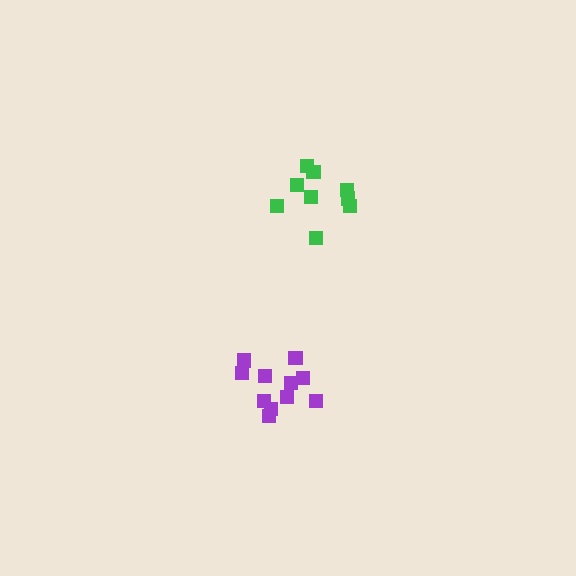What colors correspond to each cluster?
The clusters are colored: purple, green.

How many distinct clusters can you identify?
There are 2 distinct clusters.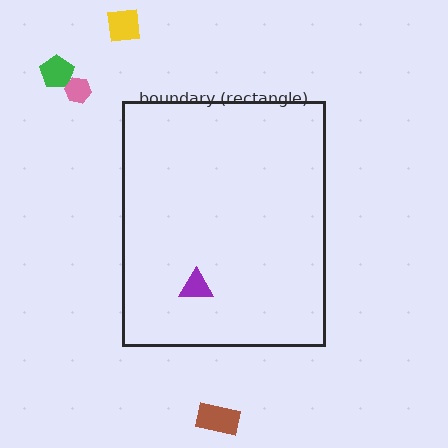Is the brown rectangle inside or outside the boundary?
Outside.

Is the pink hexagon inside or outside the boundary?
Outside.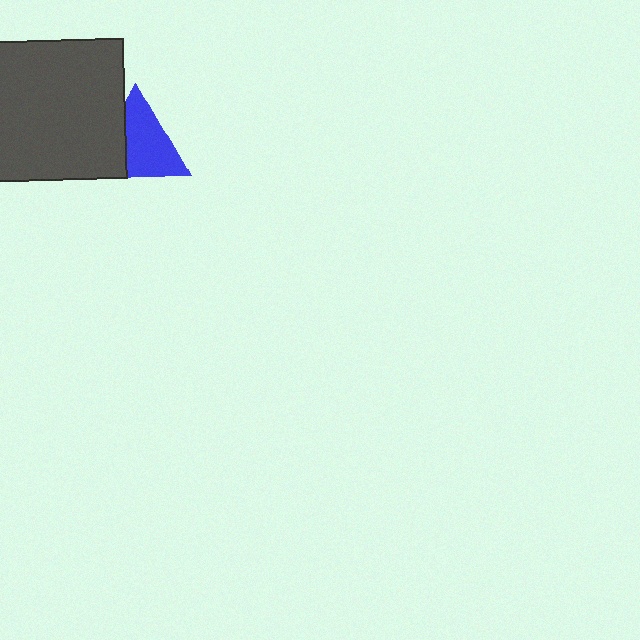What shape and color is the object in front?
The object in front is a dark gray square.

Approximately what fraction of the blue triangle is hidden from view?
Roughly 32% of the blue triangle is hidden behind the dark gray square.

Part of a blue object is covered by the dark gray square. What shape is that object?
It is a triangle.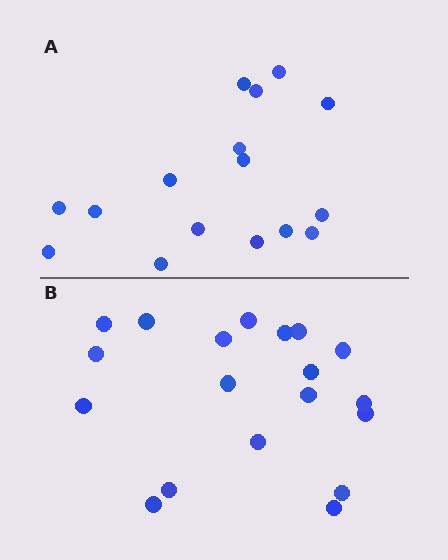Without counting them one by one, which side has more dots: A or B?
Region B (the bottom region) has more dots.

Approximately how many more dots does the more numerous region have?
Region B has just a few more — roughly 2 or 3 more dots than region A.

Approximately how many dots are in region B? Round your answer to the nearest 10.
About 20 dots. (The exact count is 19, which rounds to 20.)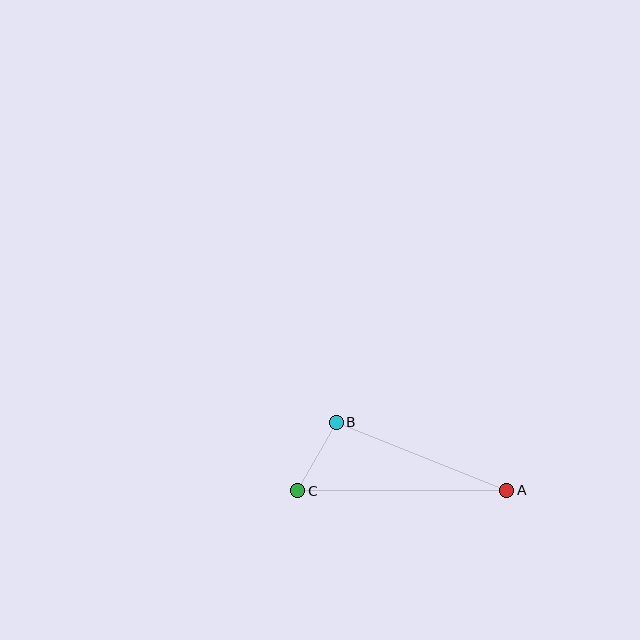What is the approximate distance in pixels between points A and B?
The distance between A and B is approximately 183 pixels.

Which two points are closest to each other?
Points B and C are closest to each other.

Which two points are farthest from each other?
Points A and C are farthest from each other.